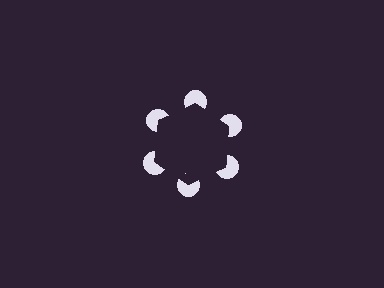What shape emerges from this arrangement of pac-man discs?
An illusory hexagon — its edges are inferred from the aligned wedge cuts in the pac-man discs, not physically drawn.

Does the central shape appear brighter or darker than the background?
It typically appears slightly darker than the background, even though no actual brightness change is drawn.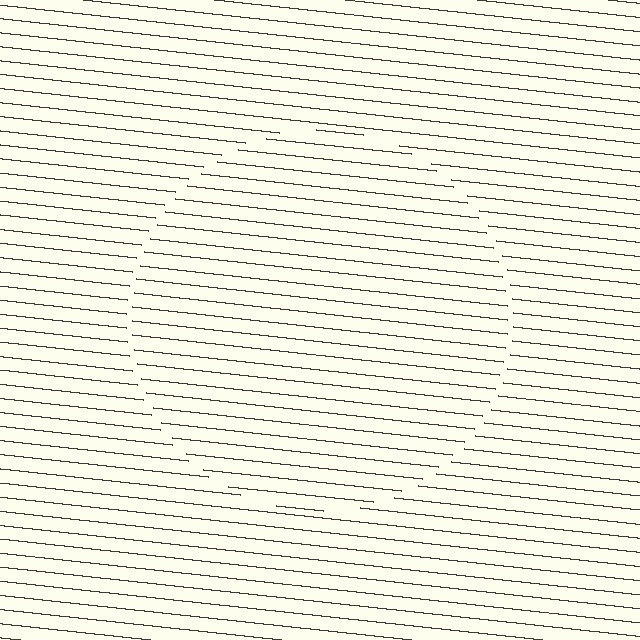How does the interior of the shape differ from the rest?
The interior of the shape contains the same grating, shifted by half a period — the contour is defined by the phase discontinuity where line-ends from the inner and outer gratings abut.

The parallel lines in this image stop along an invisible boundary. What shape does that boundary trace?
An illusory circle. The interior of the shape contains the same grating, shifted by half a period — the contour is defined by the phase discontinuity where line-ends from the inner and outer gratings abut.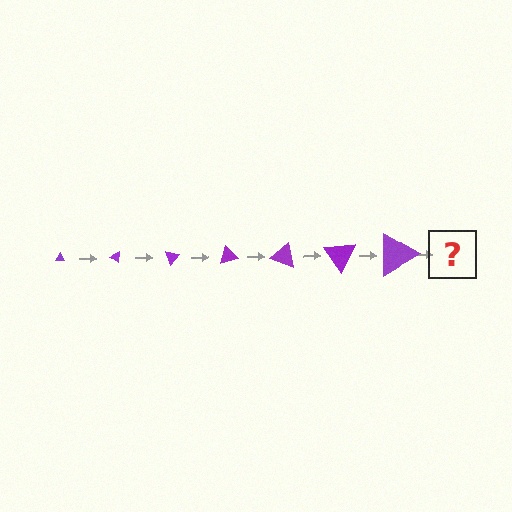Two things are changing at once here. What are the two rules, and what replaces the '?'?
The two rules are that the triangle grows larger each step and it rotates 35 degrees each step. The '?' should be a triangle, larger than the previous one and rotated 245 degrees from the start.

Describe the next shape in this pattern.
It should be a triangle, larger than the previous one and rotated 245 degrees from the start.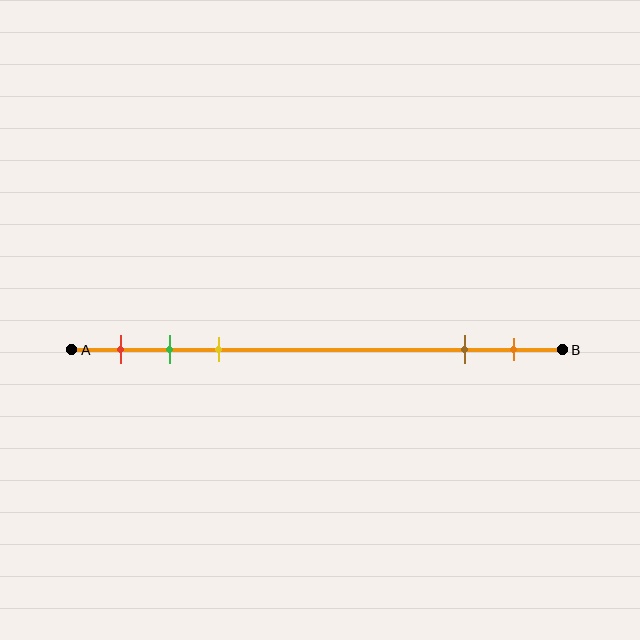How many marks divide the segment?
There are 5 marks dividing the segment.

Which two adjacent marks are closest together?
The green and yellow marks are the closest adjacent pair.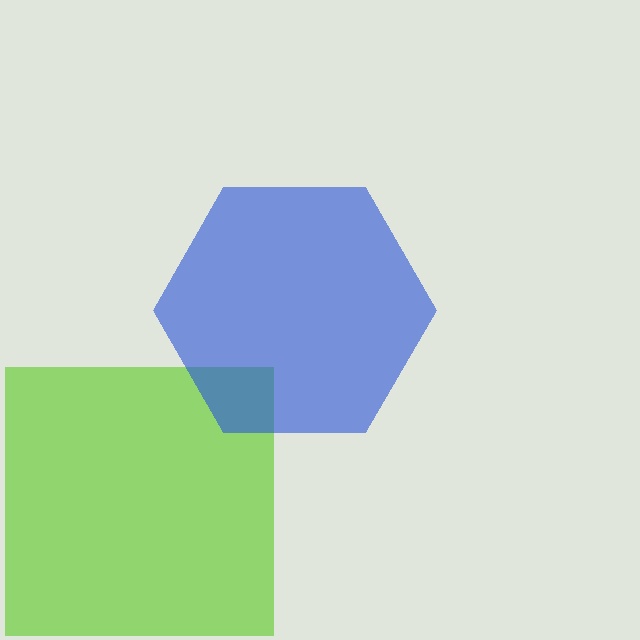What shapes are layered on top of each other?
The layered shapes are: a lime square, a blue hexagon.